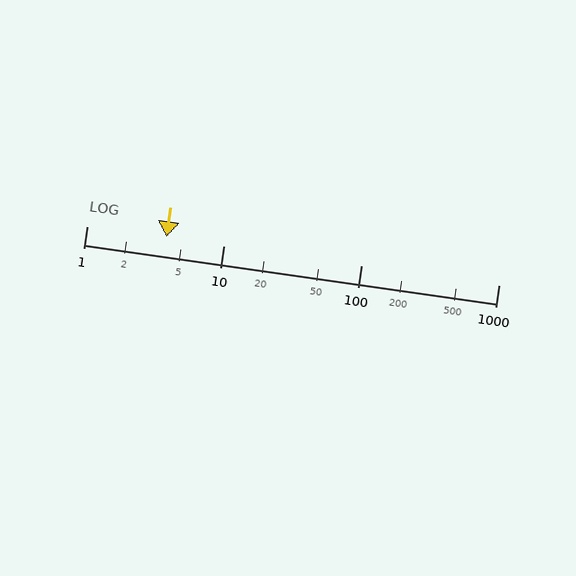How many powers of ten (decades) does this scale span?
The scale spans 3 decades, from 1 to 1000.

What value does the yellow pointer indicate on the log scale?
The pointer indicates approximately 3.8.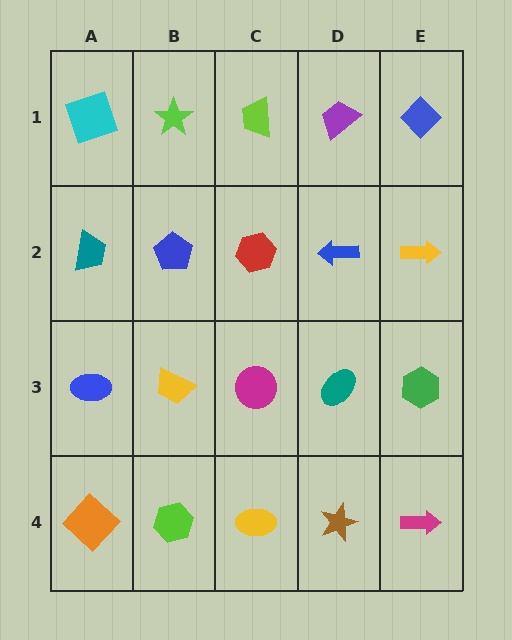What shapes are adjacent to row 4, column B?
A yellow trapezoid (row 3, column B), an orange diamond (row 4, column A), a yellow ellipse (row 4, column C).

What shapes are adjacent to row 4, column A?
A blue ellipse (row 3, column A), a lime hexagon (row 4, column B).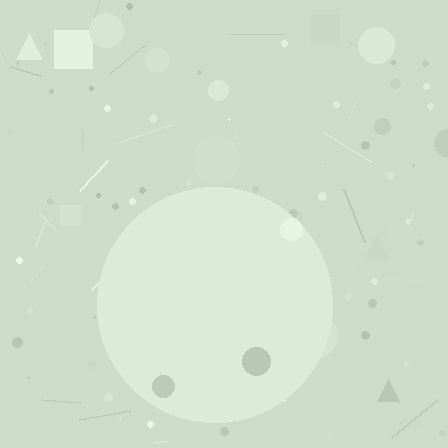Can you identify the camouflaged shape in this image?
The camouflaged shape is a circle.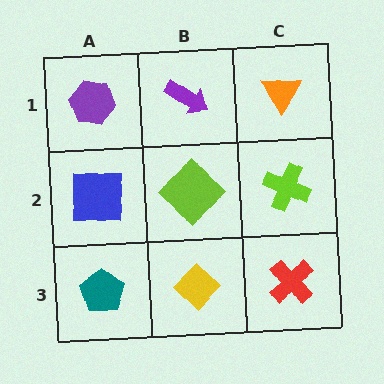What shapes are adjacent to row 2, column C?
An orange triangle (row 1, column C), a red cross (row 3, column C), a lime diamond (row 2, column B).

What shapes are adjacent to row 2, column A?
A purple hexagon (row 1, column A), a teal pentagon (row 3, column A), a lime diamond (row 2, column B).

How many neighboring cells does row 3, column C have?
2.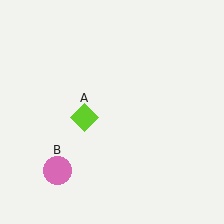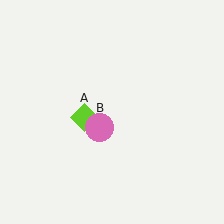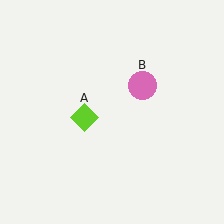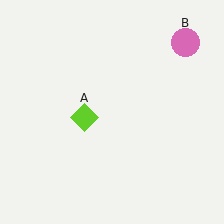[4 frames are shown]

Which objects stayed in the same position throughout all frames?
Lime diamond (object A) remained stationary.